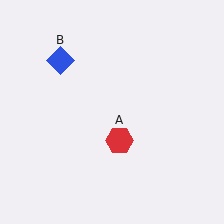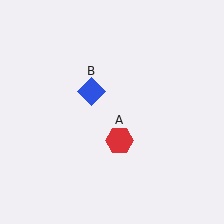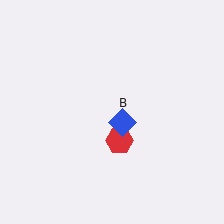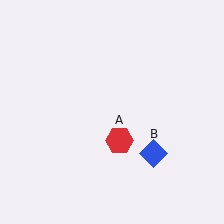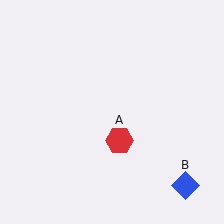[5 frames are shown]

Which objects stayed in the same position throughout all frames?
Red hexagon (object A) remained stationary.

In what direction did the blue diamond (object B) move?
The blue diamond (object B) moved down and to the right.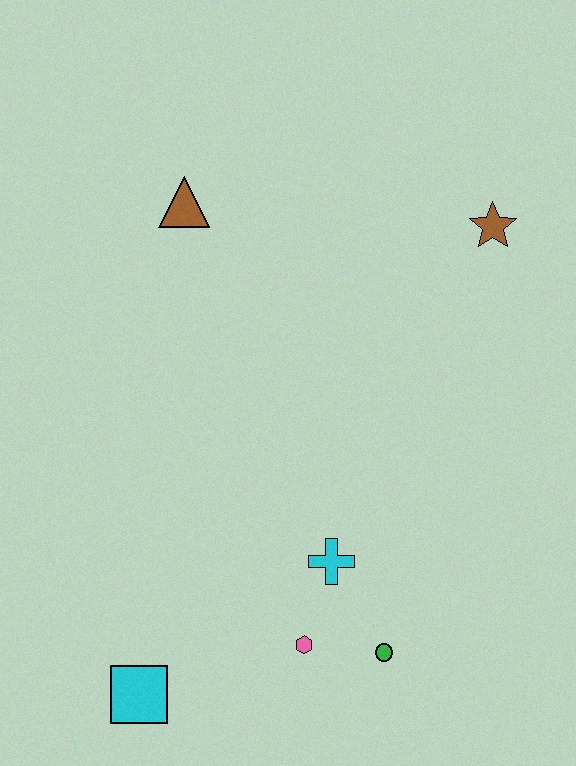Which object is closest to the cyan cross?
The pink hexagon is closest to the cyan cross.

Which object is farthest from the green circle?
The brown triangle is farthest from the green circle.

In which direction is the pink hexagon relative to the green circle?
The pink hexagon is to the left of the green circle.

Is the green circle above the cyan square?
Yes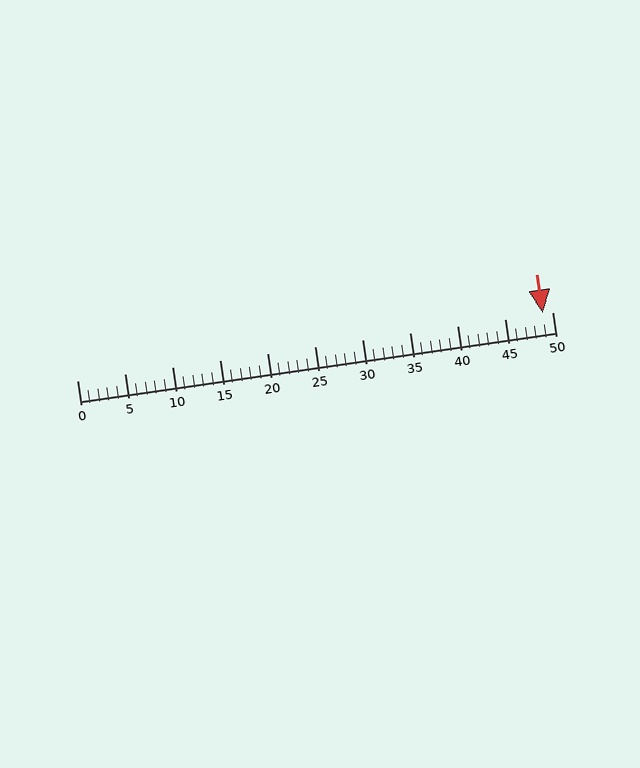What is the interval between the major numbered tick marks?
The major tick marks are spaced 5 units apart.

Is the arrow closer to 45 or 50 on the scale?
The arrow is closer to 50.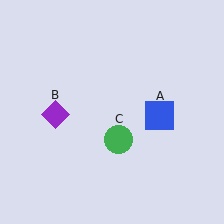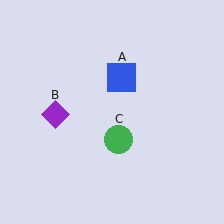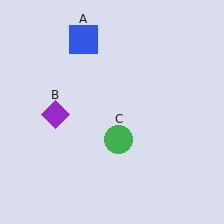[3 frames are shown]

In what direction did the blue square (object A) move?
The blue square (object A) moved up and to the left.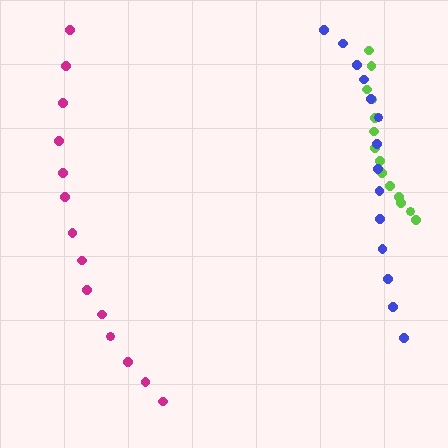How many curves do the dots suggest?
There are 3 distinct paths.